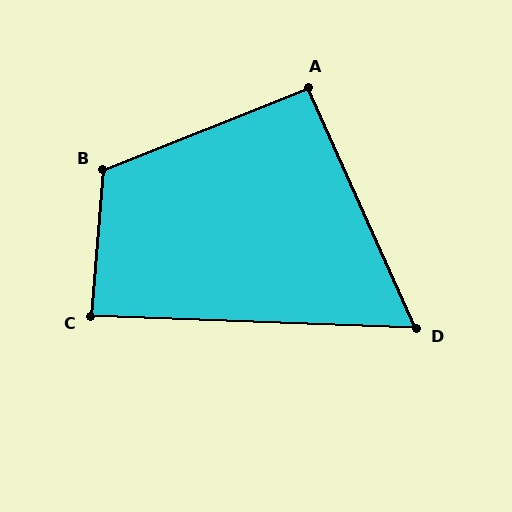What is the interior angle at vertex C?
Approximately 87 degrees (approximately right).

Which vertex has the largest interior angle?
B, at approximately 116 degrees.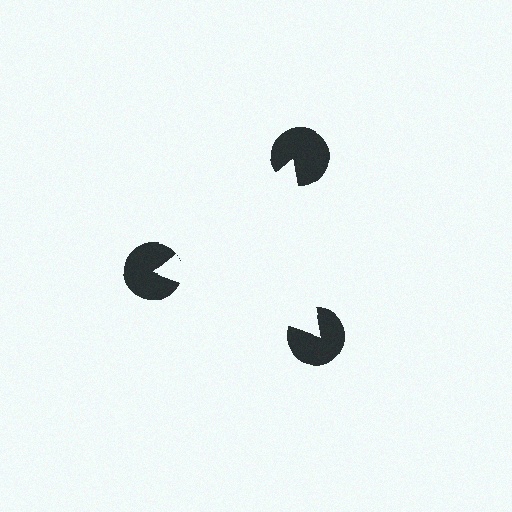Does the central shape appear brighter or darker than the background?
It typically appears slightly brighter than the background, even though no actual brightness change is drawn.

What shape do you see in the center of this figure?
An illusory triangle — its edges are inferred from the aligned wedge cuts in the pac-man discs, not physically drawn.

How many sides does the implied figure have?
3 sides.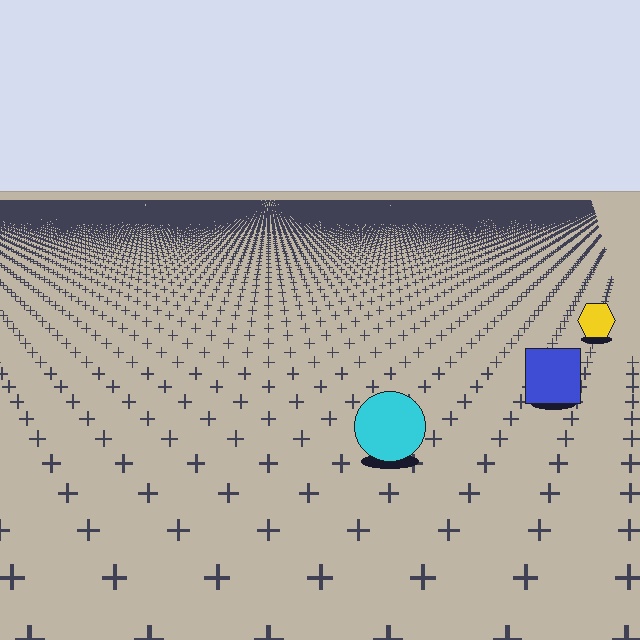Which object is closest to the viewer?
The cyan circle is closest. The texture marks near it are larger and more spread out.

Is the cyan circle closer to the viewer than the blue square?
Yes. The cyan circle is closer — you can tell from the texture gradient: the ground texture is coarser near it.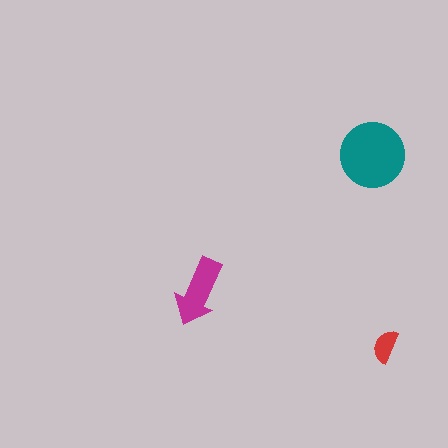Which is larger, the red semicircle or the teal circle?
The teal circle.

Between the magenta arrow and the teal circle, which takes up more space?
The teal circle.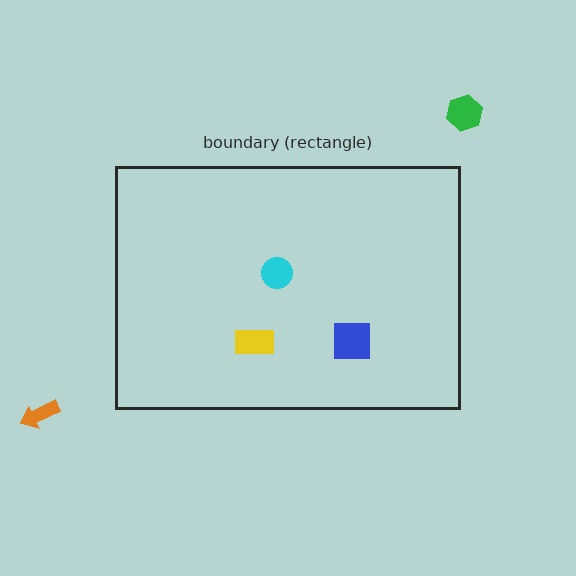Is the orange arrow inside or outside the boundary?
Outside.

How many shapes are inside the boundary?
3 inside, 2 outside.